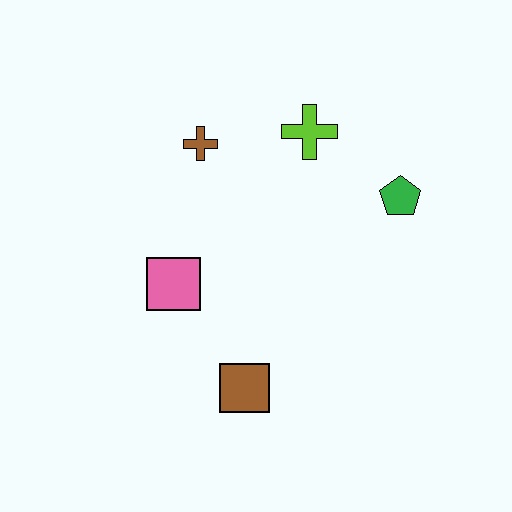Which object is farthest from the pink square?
The green pentagon is farthest from the pink square.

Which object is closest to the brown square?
The pink square is closest to the brown square.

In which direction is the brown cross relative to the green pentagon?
The brown cross is to the left of the green pentagon.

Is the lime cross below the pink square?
No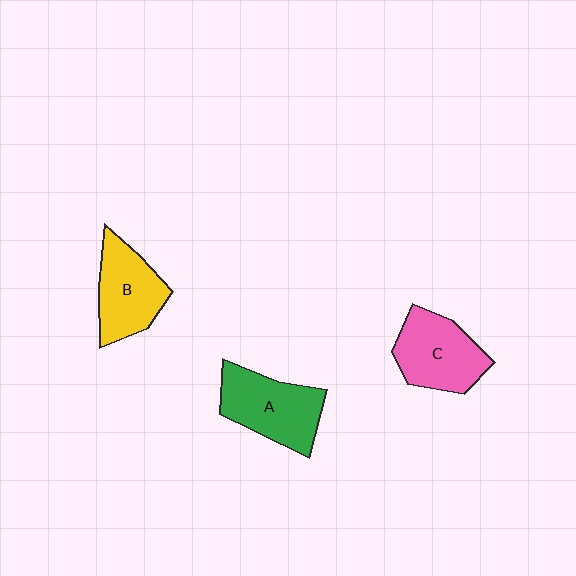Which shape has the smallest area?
Shape B (yellow).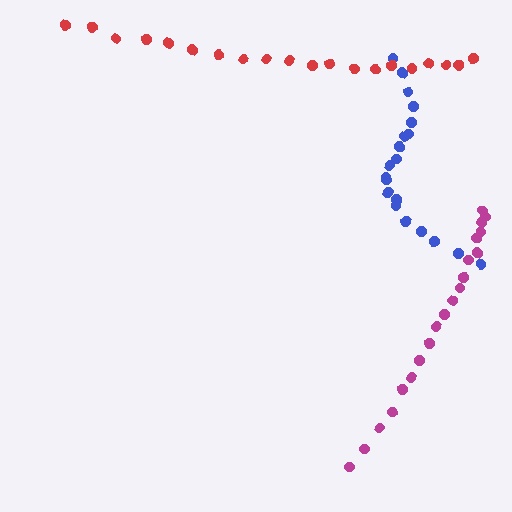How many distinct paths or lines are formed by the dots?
There are 3 distinct paths.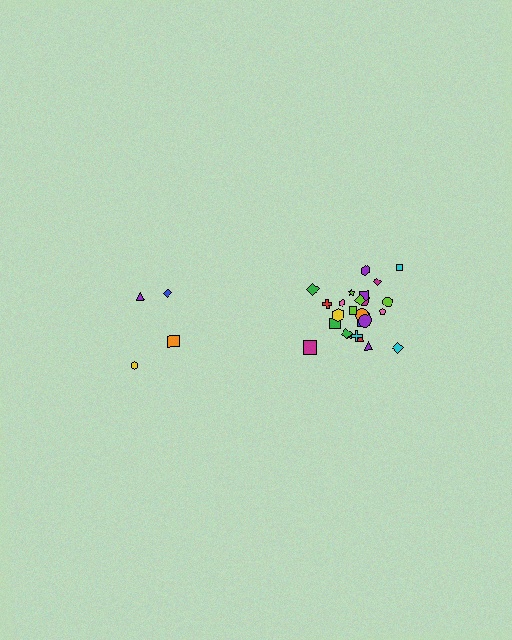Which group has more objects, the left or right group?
The right group.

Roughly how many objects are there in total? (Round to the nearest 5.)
Roughly 30 objects in total.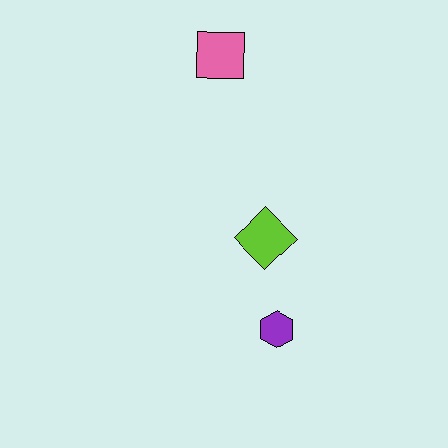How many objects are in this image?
There are 3 objects.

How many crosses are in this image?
There are no crosses.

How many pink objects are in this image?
There is 1 pink object.